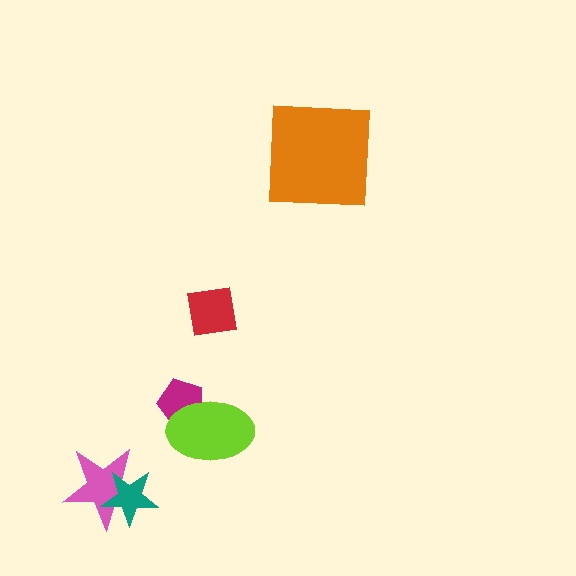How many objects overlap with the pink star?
1 object overlaps with the pink star.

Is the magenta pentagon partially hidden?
Yes, it is partially covered by another shape.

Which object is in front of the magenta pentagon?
The lime ellipse is in front of the magenta pentagon.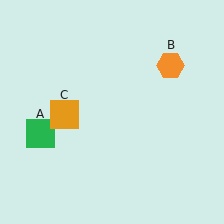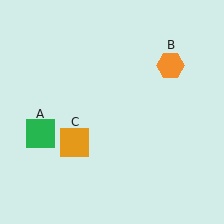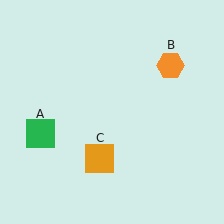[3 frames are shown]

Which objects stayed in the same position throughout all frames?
Green square (object A) and orange hexagon (object B) remained stationary.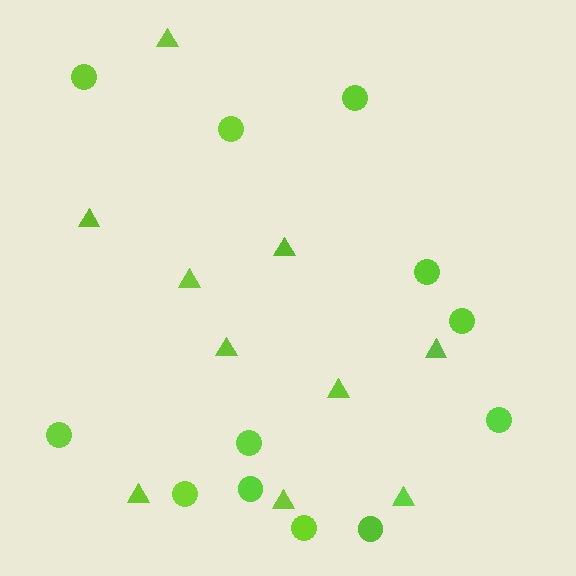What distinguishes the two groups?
There are 2 groups: one group of circles (12) and one group of triangles (10).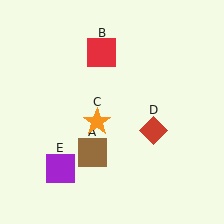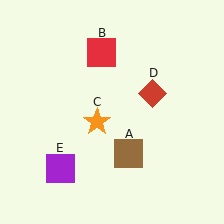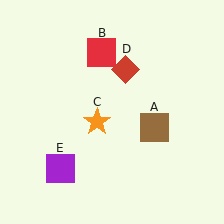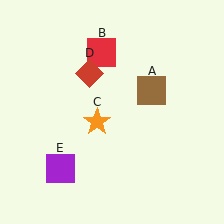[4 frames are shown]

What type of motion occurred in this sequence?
The brown square (object A), red diamond (object D) rotated counterclockwise around the center of the scene.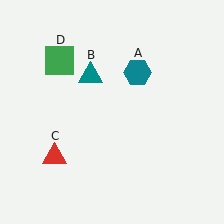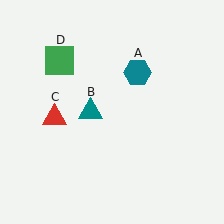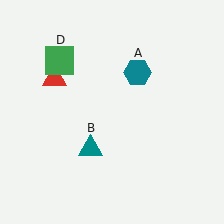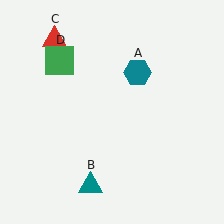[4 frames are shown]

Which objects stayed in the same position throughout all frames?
Teal hexagon (object A) and green square (object D) remained stationary.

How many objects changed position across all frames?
2 objects changed position: teal triangle (object B), red triangle (object C).